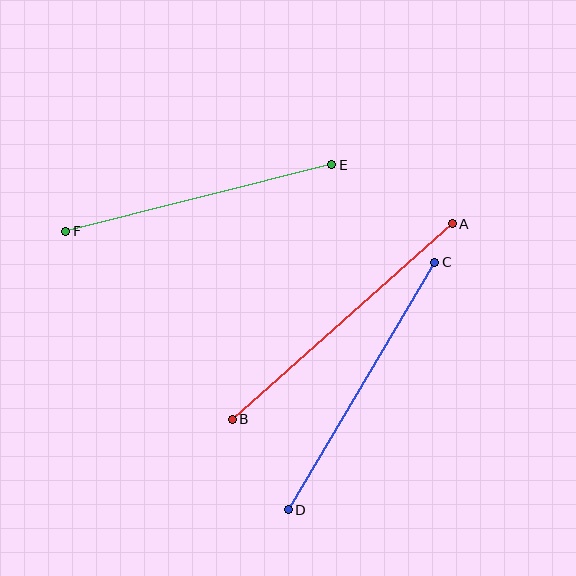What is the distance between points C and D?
The distance is approximately 287 pixels.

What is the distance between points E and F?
The distance is approximately 274 pixels.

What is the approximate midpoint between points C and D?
The midpoint is at approximately (361, 386) pixels.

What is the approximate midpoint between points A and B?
The midpoint is at approximately (342, 322) pixels.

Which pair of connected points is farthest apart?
Points A and B are farthest apart.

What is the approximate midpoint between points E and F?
The midpoint is at approximately (199, 198) pixels.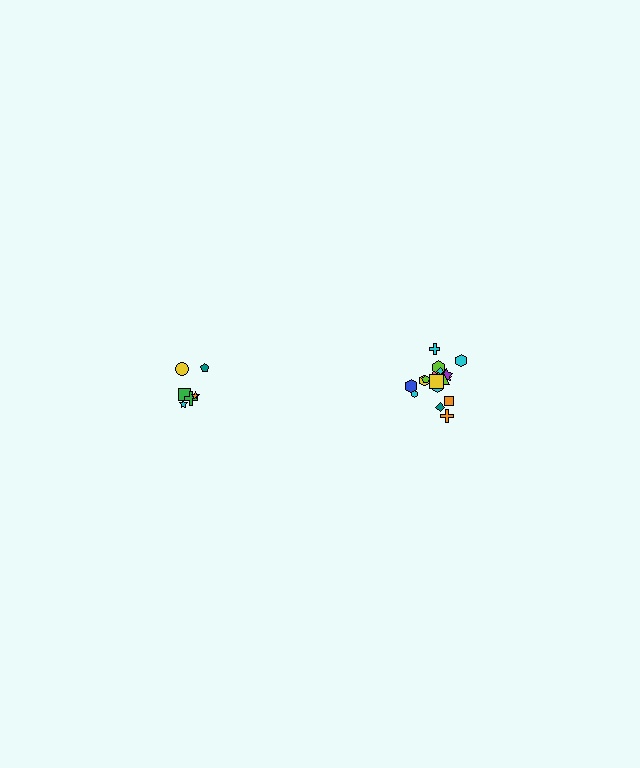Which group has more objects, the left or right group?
The right group.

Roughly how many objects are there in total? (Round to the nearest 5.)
Roughly 25 objects in total.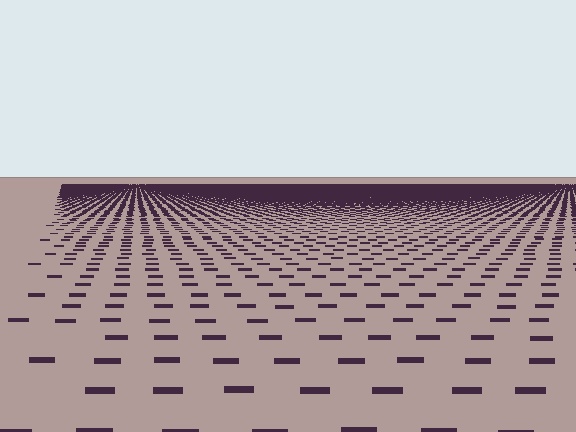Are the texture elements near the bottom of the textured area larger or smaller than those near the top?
Larger. Near the bottom, elements are closer to the viewer and appear at a bigger on-screen size.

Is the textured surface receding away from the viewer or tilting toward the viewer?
The surface is receding away from the viewer. Texture elements get smaller and denser toward the top.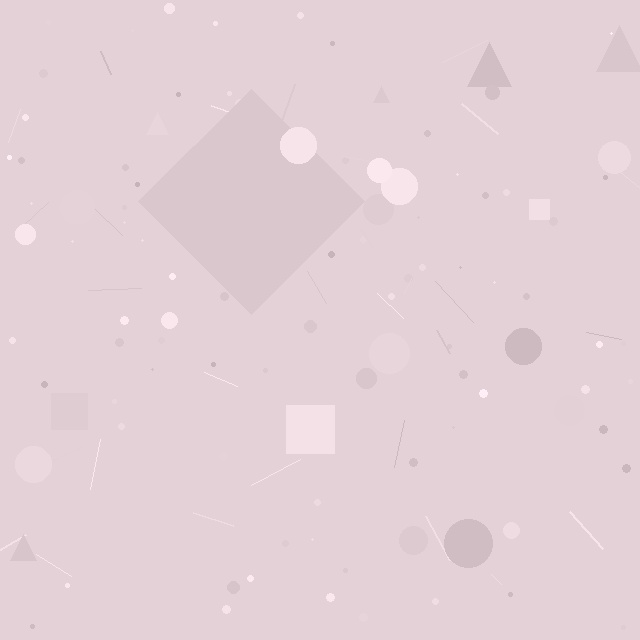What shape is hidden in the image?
A diamond is hidden in the image.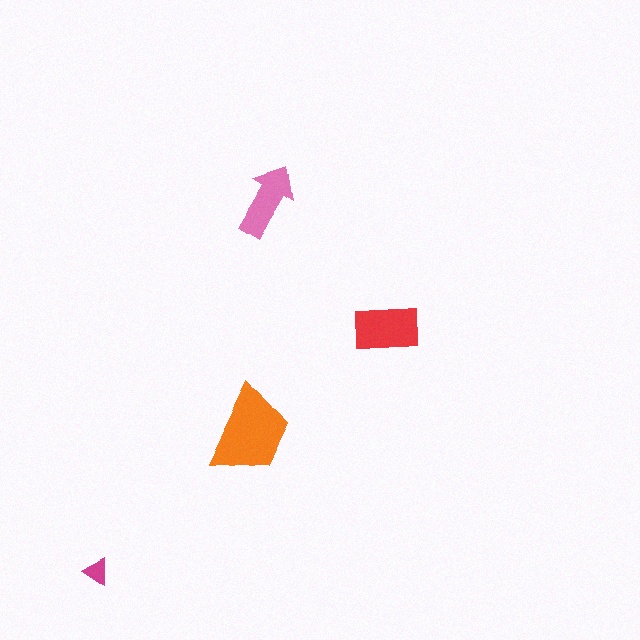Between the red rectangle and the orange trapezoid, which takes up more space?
The orange trapezoid.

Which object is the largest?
The orange trapezoid.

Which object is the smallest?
The magenta triangle.